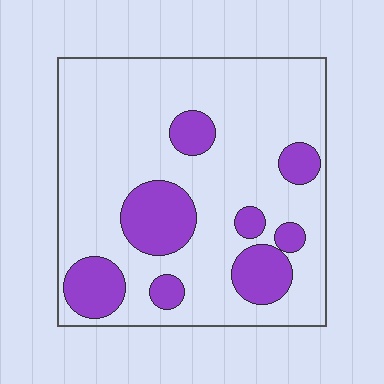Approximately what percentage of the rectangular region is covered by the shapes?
Approximately 25%.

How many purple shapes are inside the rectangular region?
8.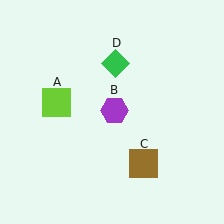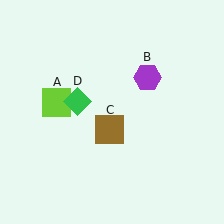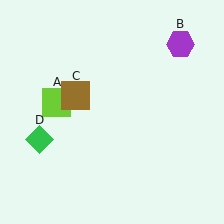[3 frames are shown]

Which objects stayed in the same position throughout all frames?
Lime square (object A) remained stationary.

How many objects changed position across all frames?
3 objects changed position: purple hexagon (object B), brown square (object C), green diamond (object D).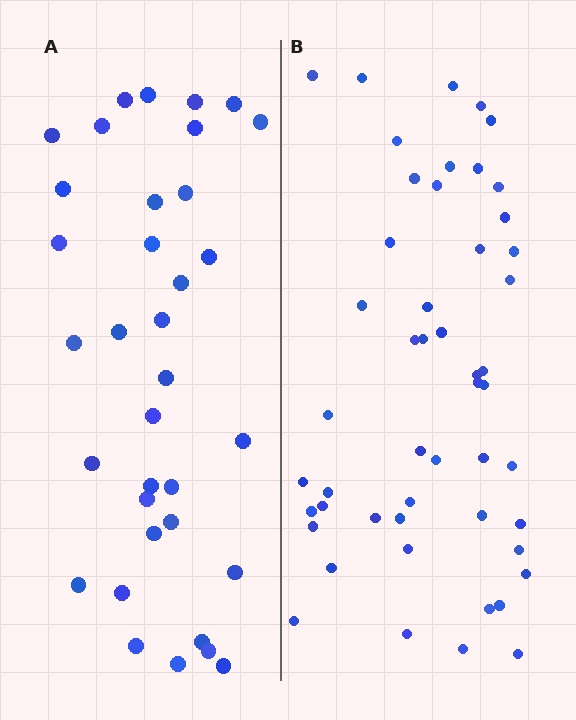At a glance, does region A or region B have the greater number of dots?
Region B (the right region) has more dots.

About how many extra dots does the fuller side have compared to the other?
Region B has approximately 15 more dots than region A.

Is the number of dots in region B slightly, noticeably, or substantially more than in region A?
Region B has noticeably more, but not dramatically so. The ratio is roughly 1.4 to 1.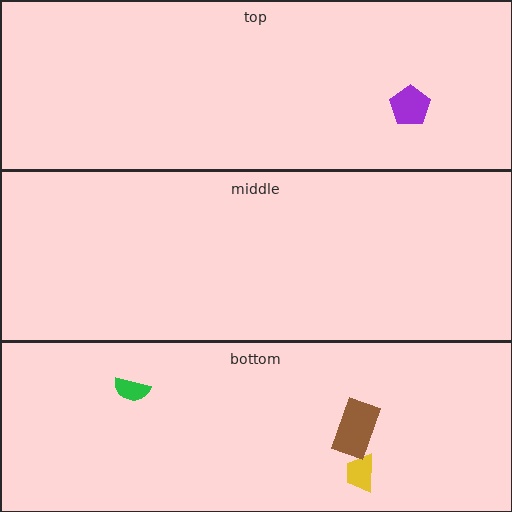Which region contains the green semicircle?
The bottom region.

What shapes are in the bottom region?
The yellow trapezoid, the brown rectangle, the green semicircle.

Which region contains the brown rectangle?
The bottom region.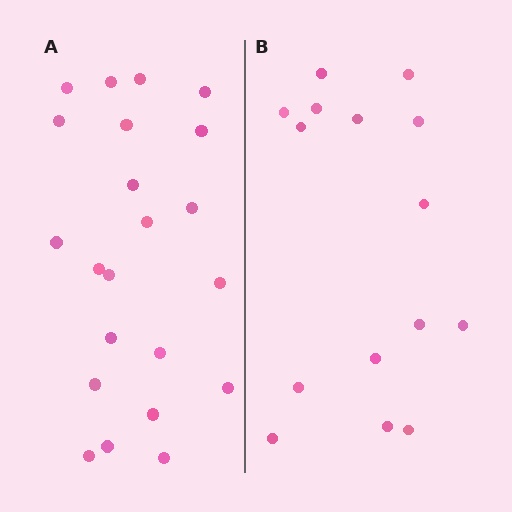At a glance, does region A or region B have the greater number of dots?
Region A (the left region) has more dots.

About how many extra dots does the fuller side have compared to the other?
Region A has roughly 8 or so more dots than region B.